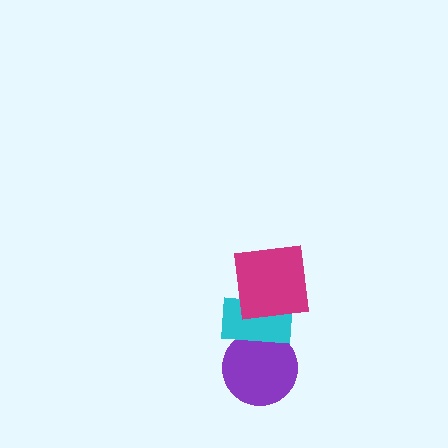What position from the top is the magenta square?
The magenta square is 1st from the top.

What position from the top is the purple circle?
The purple circle is 3rd from the top.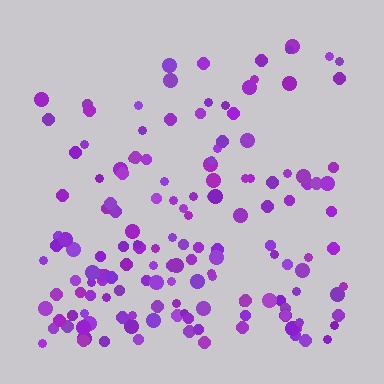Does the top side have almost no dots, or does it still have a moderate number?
Still a moderate number, just noticeably fewer than the bottom.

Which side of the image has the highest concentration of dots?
The bottom.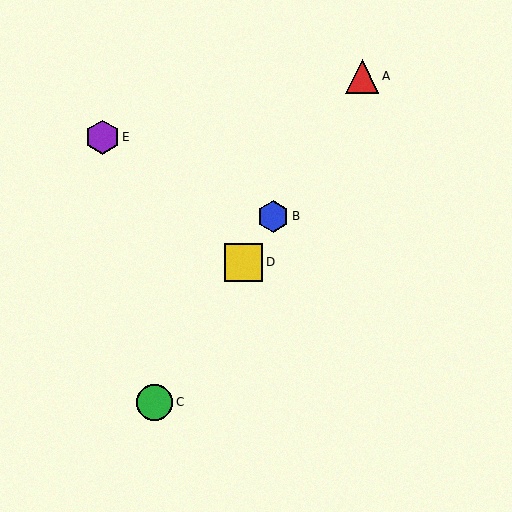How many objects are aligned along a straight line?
4 objects (A, B, C, D) are aligned along a straight line.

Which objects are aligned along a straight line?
Objects A, B, C, D are aligned along a straight line.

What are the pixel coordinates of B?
Object B is at (273, 216).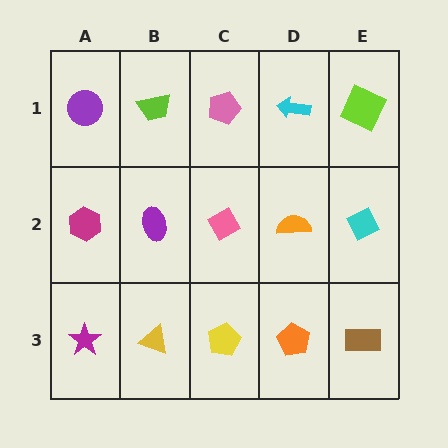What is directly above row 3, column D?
An orange semicircle.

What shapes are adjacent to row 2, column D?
A cyan arrow (row 1, column D), an orange pentagon (row 3, column D), a pink diamond (row 2, column C), a cyan diamond (row 2, column E).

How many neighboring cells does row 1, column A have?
2.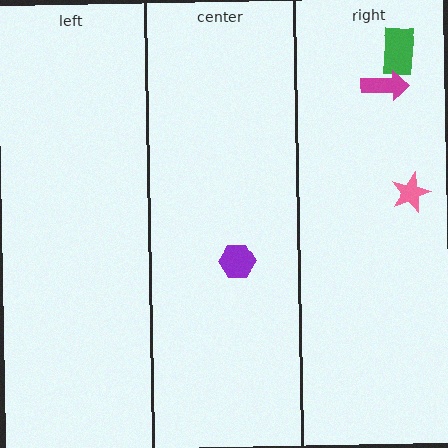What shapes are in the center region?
The purple hexagon.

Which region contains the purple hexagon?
The center region.